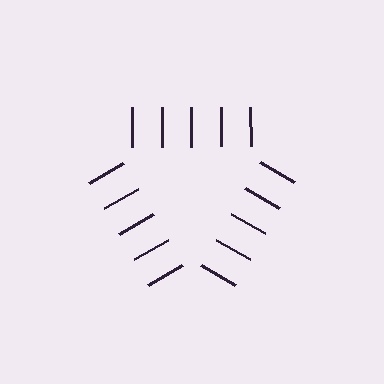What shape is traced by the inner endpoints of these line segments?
An illusory triangle — the line segments terminate on its edges but no continuous stroke is drawn.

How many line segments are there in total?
15 — 5 along each of the 3 edges.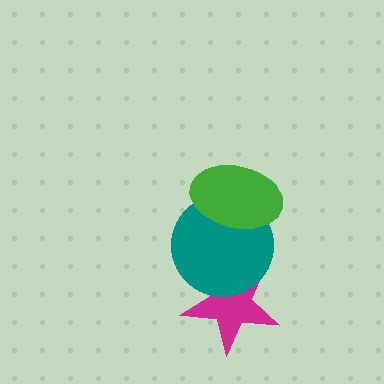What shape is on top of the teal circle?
The green ellipse is on top of the teal circle.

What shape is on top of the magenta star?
The teal circle is on top of the magenta star.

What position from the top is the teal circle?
The teal circle is 2nd from the top.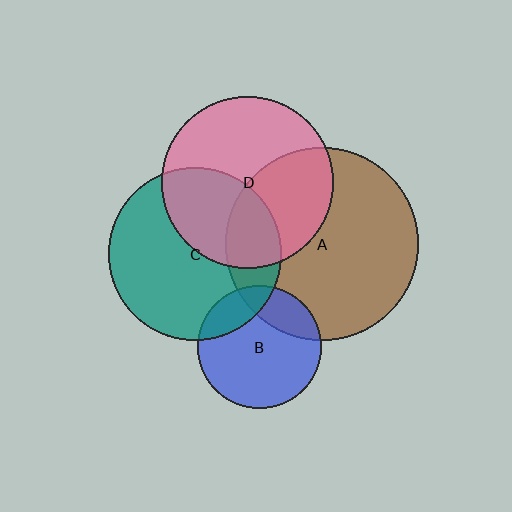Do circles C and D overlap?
Yes.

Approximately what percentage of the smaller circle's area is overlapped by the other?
Approximately 40%.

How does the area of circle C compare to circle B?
Approximately 2.0 times.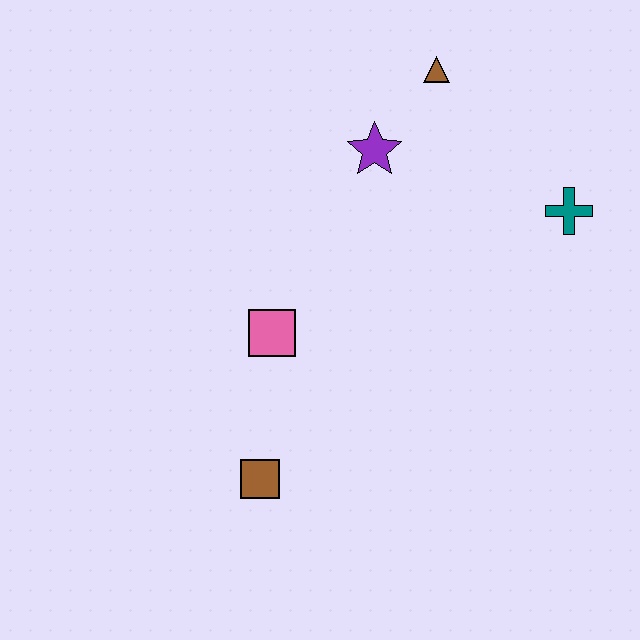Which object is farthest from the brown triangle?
The brown square is farthest from the brown triangle.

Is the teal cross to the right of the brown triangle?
Yes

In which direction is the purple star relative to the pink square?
The purple star is above the pink square.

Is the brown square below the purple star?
Yes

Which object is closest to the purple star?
The brown triangle is closest to the purple star.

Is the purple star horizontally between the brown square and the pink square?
No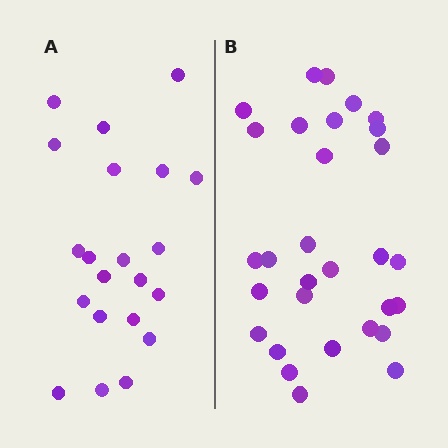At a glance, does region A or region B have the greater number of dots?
Region B (the right region) has more dots.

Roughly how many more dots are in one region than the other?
Region B has roughly 8 or so more dots than region A.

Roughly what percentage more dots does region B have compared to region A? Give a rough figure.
About 45% more.